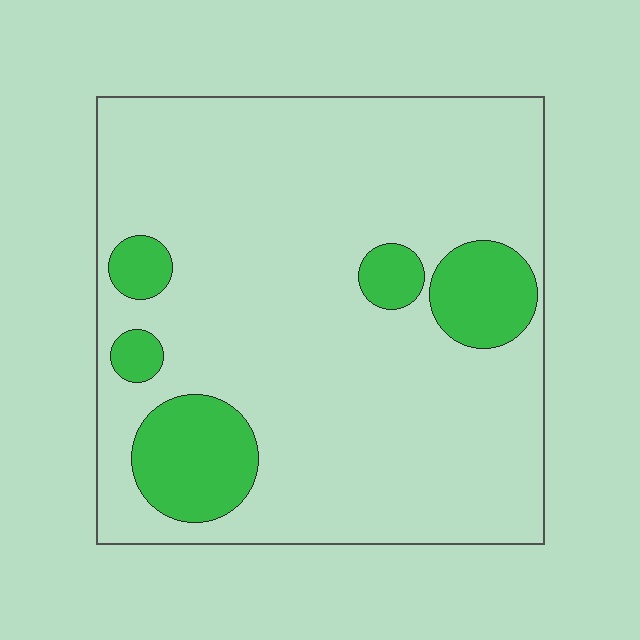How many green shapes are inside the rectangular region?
5.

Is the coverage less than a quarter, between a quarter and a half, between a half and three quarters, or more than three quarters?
Less than a quarter.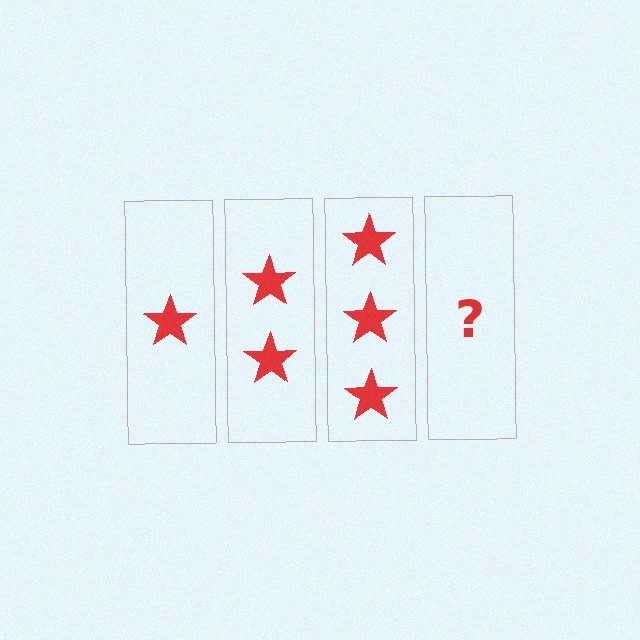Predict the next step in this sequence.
The next step is 4 stars.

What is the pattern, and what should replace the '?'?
The pattern is that each step adds one more star. The '?' should be 4 stars.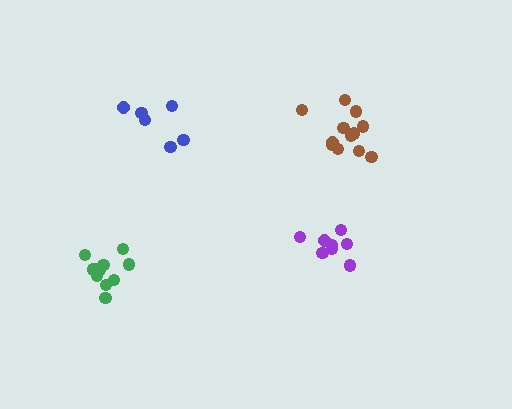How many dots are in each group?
Group 1: 12 dots, Group 2: 6 dots, Group 3: 8 dots, Group 4: 12 dots (38 total).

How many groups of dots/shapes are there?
There are 4 groups.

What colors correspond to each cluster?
The clusters are colored: green, blue, purple, brown.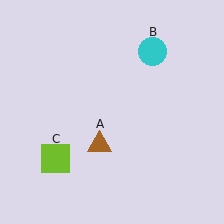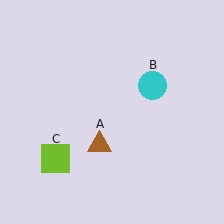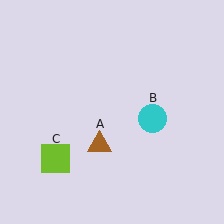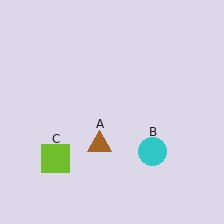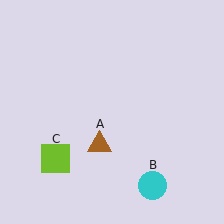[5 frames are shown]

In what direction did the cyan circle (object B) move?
The cyan circle (object B) moved down.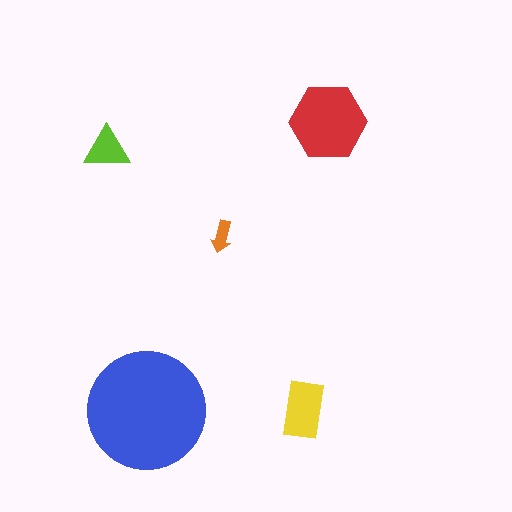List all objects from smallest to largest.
The orange arrow, the lime triangle, the yellow rectangle, the red hexagon, the blue circle.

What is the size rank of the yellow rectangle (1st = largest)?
3rd.